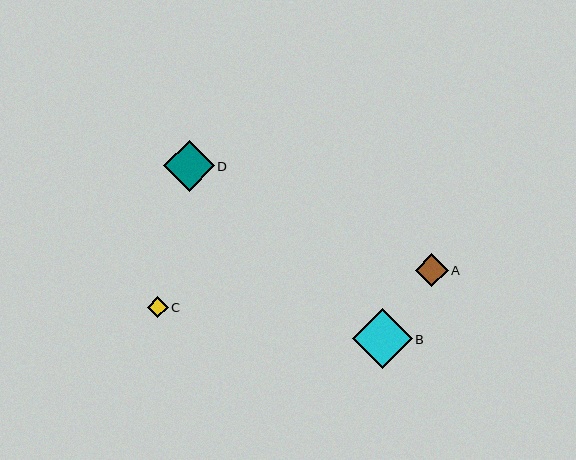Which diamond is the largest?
Diamond B is the largest with a size of approximately 60 pixels.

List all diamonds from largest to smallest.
From largest to smallest: B, D, A, C.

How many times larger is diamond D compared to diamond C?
Diamond D is approximately 2.4 times the size of diamond C.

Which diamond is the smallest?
Diamond C is the smallest with a size of approximately 21 pixels.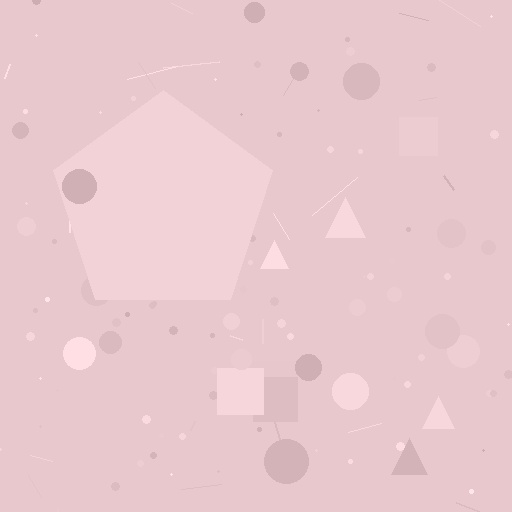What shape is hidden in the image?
A pentagon is hidden in the image.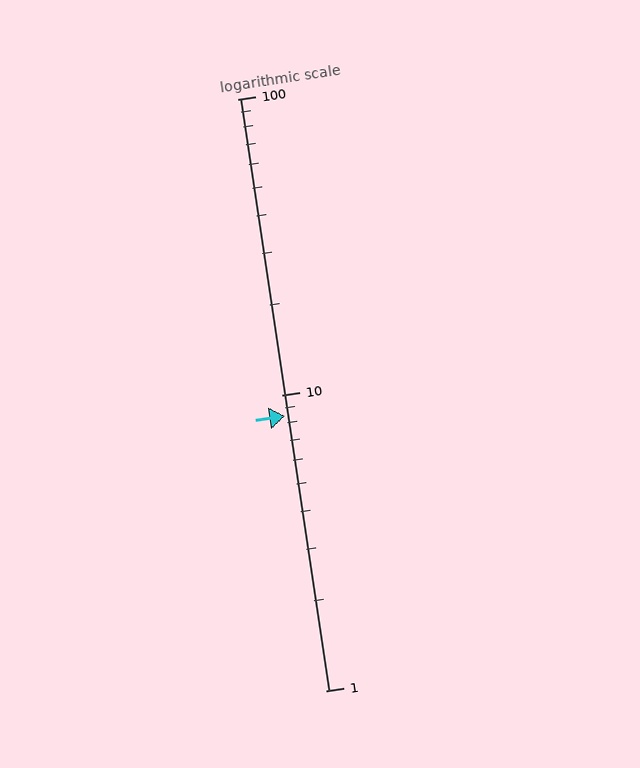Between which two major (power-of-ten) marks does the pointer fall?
The pointer is between 1 and 10.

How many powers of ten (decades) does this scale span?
The scale spans 2 decades, from 1 to 100.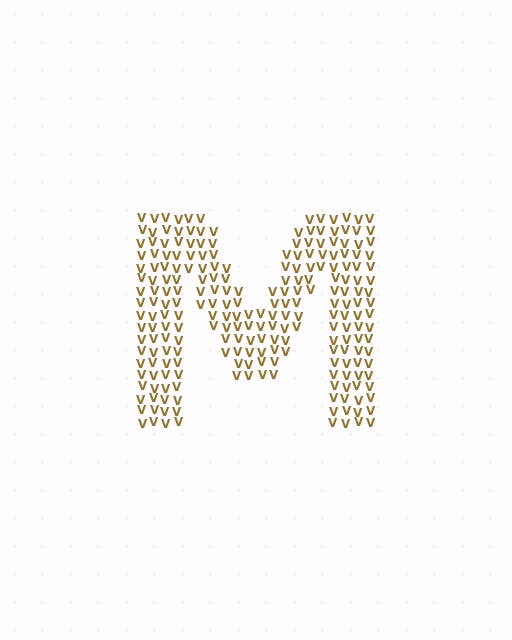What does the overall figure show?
The overall figure shows the letter M.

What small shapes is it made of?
It is made of small letter V's.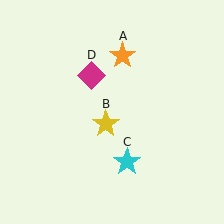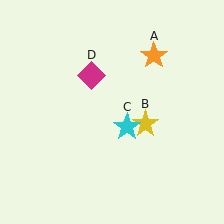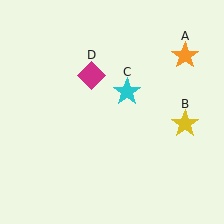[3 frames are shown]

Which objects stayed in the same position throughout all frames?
Magenta diamond (object D) remained stationary.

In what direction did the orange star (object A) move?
The orange star (object A) moved right.